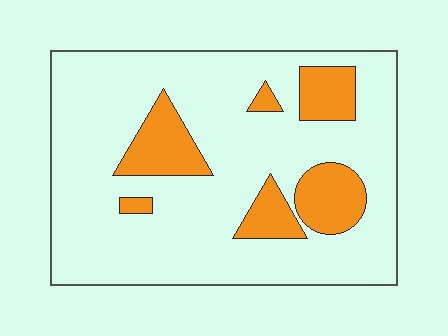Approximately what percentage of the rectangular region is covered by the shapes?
Approximately 20%.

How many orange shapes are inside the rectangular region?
6.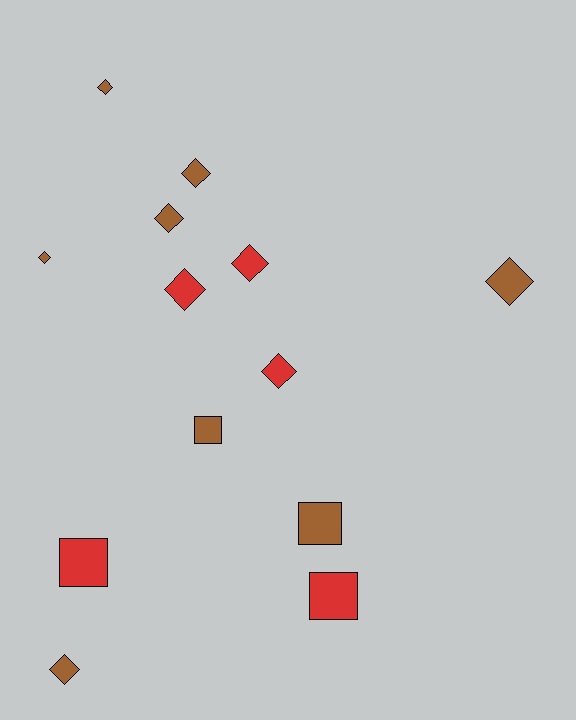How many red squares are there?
There are 2 red squares.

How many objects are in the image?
There are 13 objects.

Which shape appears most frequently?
Diamond, with 9 objects.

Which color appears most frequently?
Brown, with 8 objects.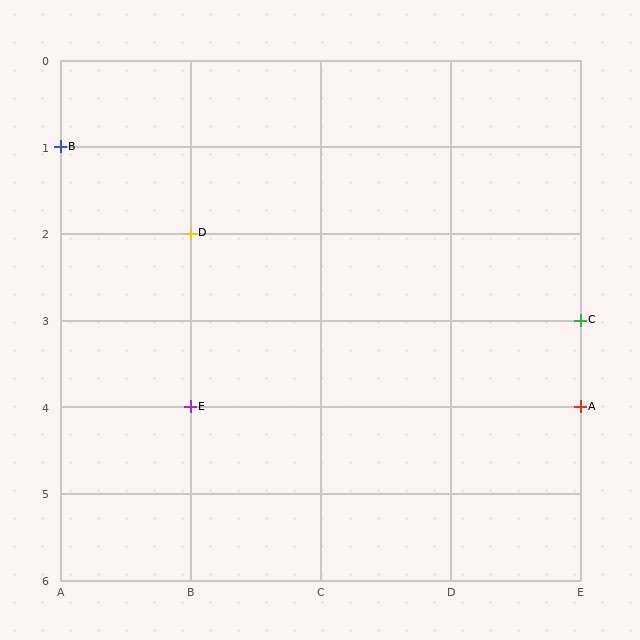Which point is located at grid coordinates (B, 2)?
Point D is at (B, 2).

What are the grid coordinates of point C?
Point C is at grid coordinates (E, 3).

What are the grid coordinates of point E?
Point E is at grid coordinates (B, 4).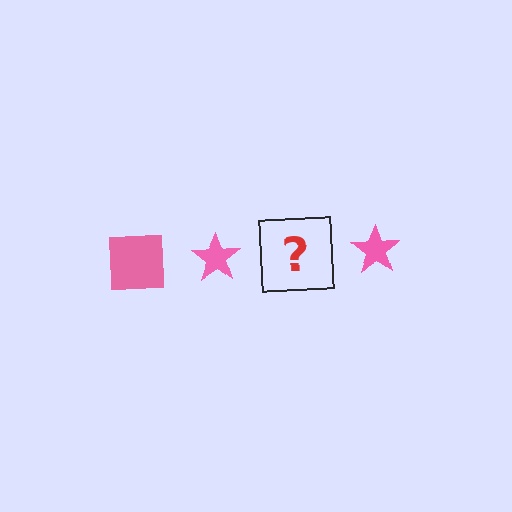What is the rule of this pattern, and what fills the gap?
The rule is that the pattern cycles through square, star shapes in pink. The gap should be filled with a pink square.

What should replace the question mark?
The question mark should be replaced with a pink square.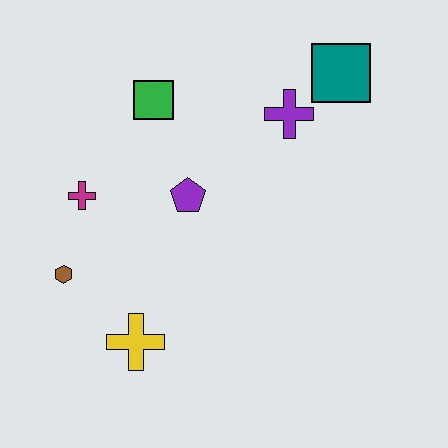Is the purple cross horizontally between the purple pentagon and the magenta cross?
No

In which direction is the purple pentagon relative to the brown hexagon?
The purple pentagon is to the right of the brown hexagon.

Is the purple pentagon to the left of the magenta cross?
No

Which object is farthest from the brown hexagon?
The teal square is farthest from the brown hexagon.